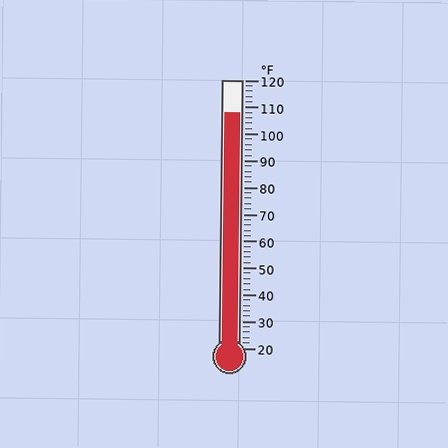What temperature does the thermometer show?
The thermometer shows approximately 108°F.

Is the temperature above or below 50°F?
The temperature is above 50°F.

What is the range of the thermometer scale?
The thermometer scale ranges from 20°F to 120°F.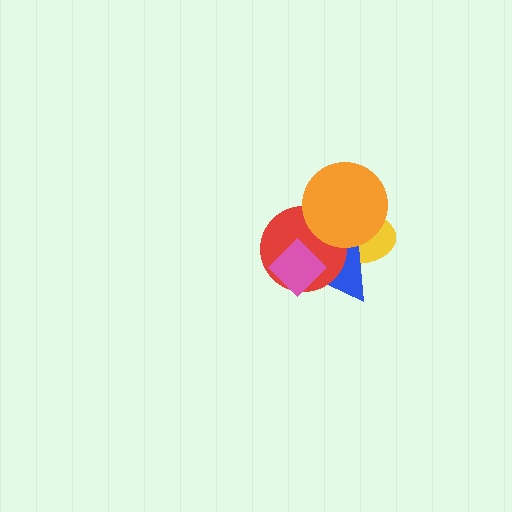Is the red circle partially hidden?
Yes, it is partially covered by another shape.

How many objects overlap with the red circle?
4 objects overlap with the red circle.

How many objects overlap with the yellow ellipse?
3 objects overlap with the yellow ellipse.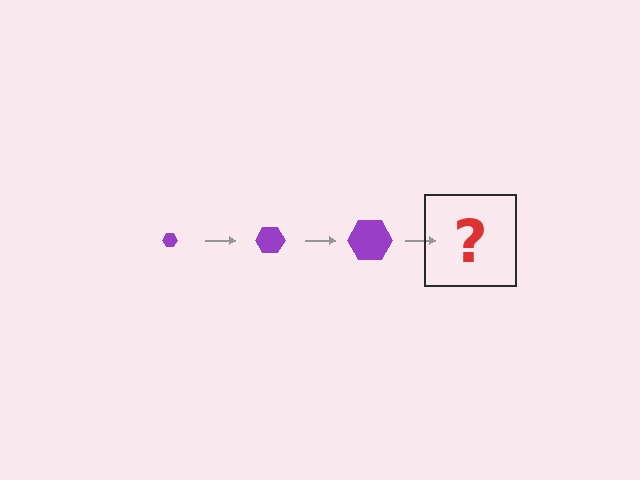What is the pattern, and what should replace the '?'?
The pattern is that the hexagon gets progressively larger each step. The '?' should be a purple hexagon, larger than the previous one.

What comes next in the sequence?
The next element should be a purple hexagon, larger than the previous one.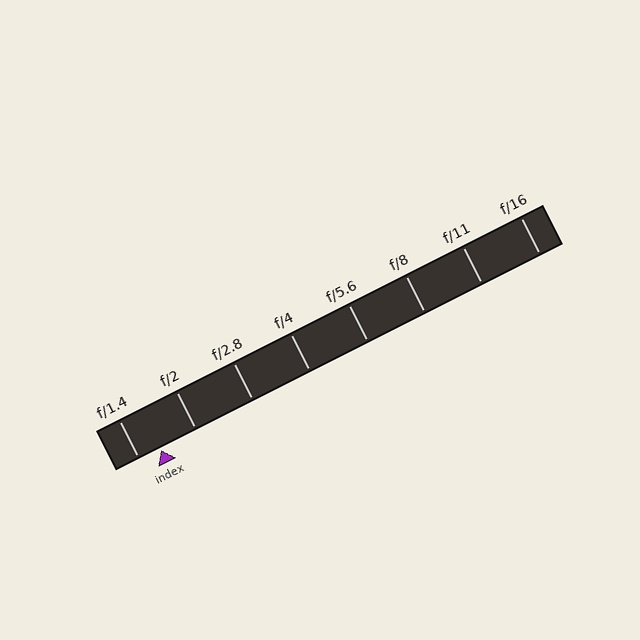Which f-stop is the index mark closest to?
The index mark is closest to f/1.4.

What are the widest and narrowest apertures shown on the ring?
The widest aperture shown is f/1.4 and the narrowest is f/16.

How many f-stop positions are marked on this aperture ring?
There are 8 f-stop positions marked.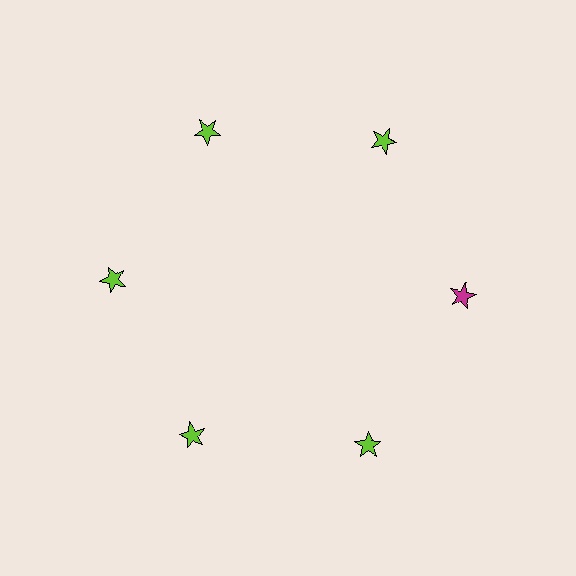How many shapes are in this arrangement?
There are 6 shapes arranged in a ring pattern.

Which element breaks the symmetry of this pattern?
The magenta star at roughly the 3 o'clock position breaks the symmetry. All other shapes are lime stars.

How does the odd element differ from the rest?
It has a different color: magenta instead of lime.